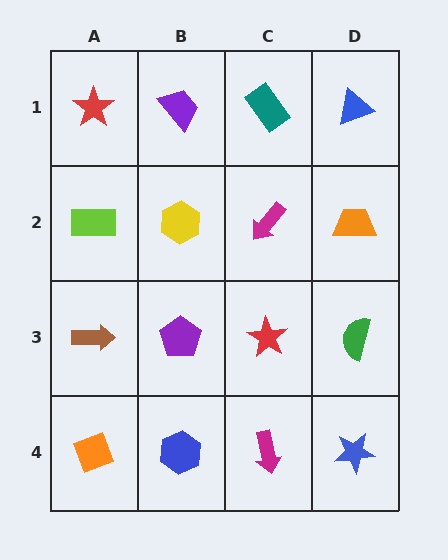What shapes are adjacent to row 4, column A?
A brown arrow (row 3, column A), a blue hexagon (row 4, column B).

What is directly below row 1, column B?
A yellow hexagon.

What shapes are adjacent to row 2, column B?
A purple trapezoid (row 1, column B), a purple pentagon (row 3, column B), a lime rectangle (row 2, column A), a magenta arrow (row 2, column C).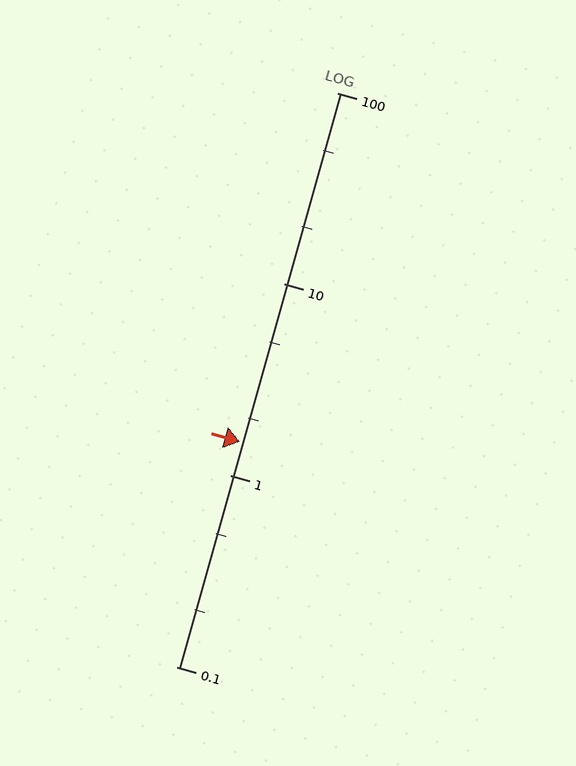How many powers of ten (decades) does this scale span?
The scale spans 3 decades, from 0.1 to 100.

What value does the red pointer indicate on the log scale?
The pointer indicates approximately 1.5.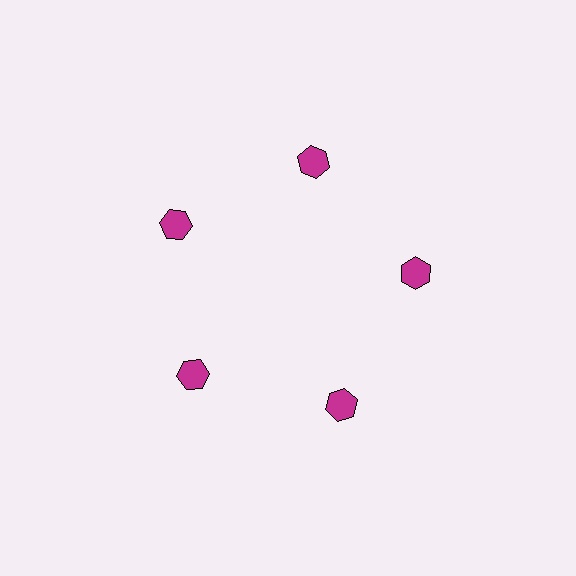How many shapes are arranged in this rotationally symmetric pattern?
There are 5 shapes, arranged in 5 groups of 1.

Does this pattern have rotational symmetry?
Yes, this pattern has 5-fold rotational symmetry. It looks the same after rotating 72 degrees around the center.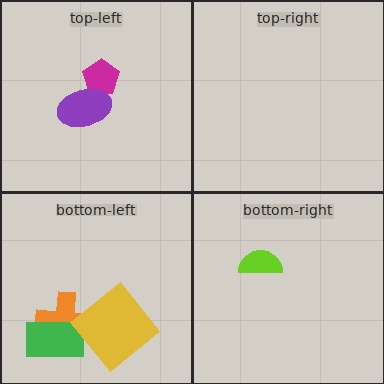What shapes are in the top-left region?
The magenta pentagon, the purple ellipse.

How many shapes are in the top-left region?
2.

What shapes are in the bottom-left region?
The orange cross, the green rectangle, the yellow diamond.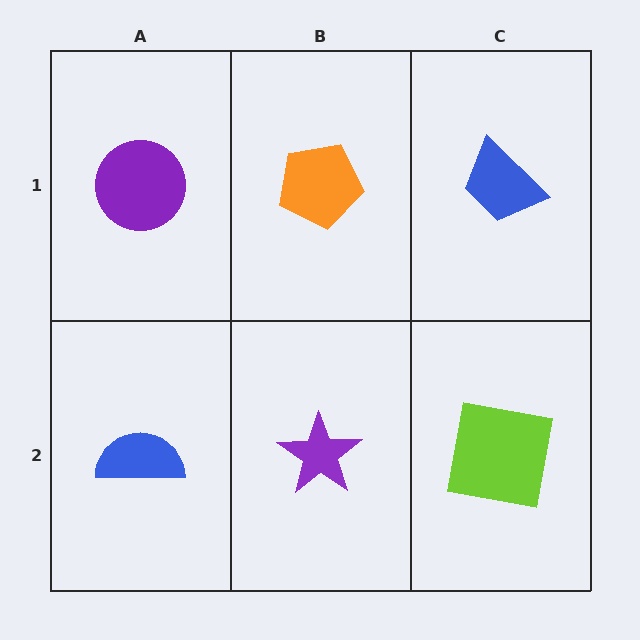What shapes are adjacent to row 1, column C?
A lime square (row 2, column C), an orange pentagon (row 1, column B).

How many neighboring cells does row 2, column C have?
2.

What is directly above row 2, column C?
A blue trapezoid.